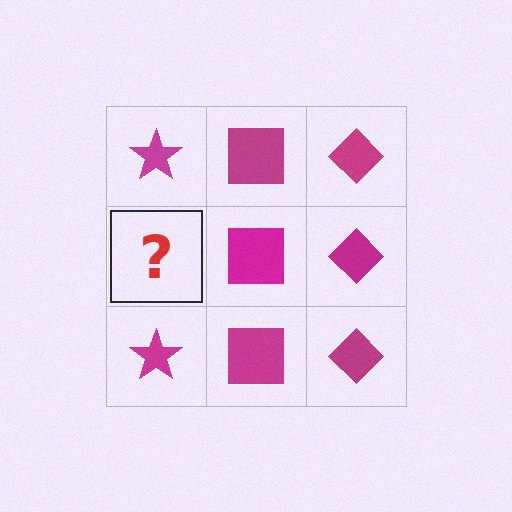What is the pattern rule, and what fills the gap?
The rule is that each column has a consistent shape. The gap should be filled with a magenta star.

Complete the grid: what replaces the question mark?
The question mark should be replaced with a magenta star.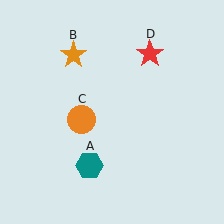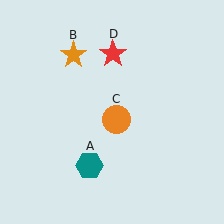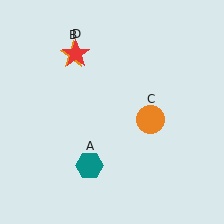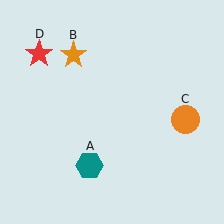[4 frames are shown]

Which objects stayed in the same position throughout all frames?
Teal hexagon (object A) and orange star (object B) remained stationary.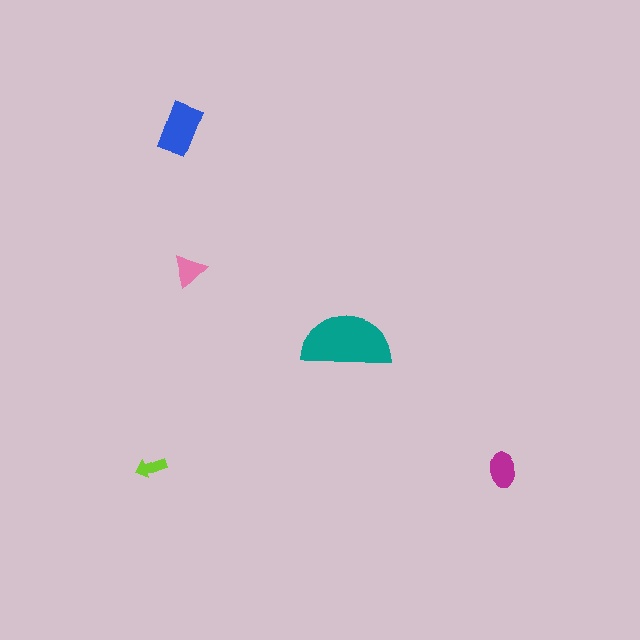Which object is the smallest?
The lime arrow.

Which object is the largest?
The teal semicircle.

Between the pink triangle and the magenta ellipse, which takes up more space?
The magenta ellipse.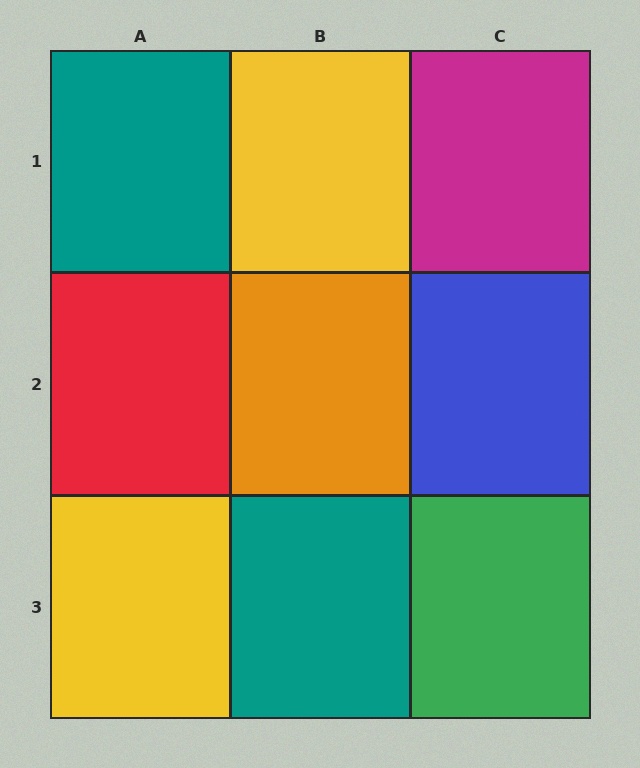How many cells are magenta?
1 cell is magenta.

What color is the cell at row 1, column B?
Yellow.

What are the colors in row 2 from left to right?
Red, orange, blue.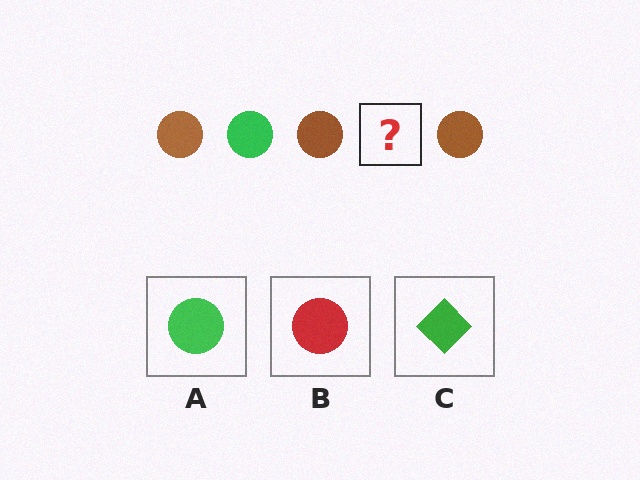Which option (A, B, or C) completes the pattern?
A.